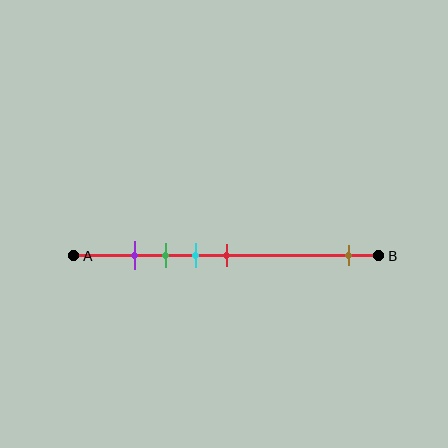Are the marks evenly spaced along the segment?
No, the marks are not evenly spaced.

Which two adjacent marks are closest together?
The purple and green marks are the closest adjacent pair.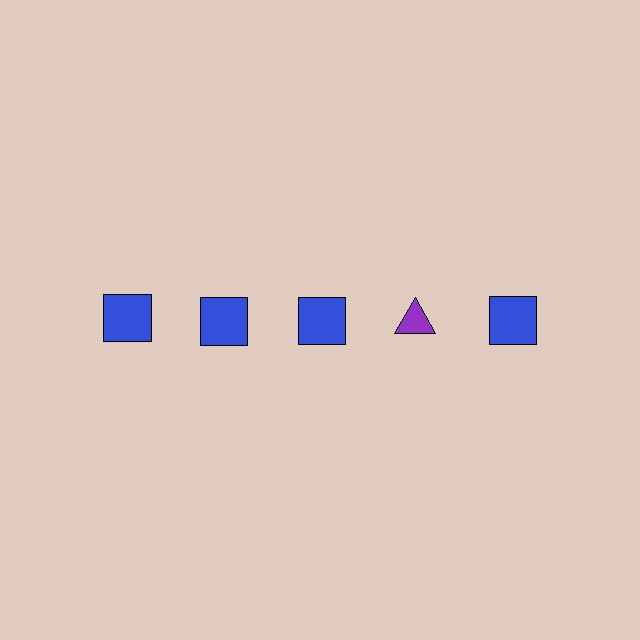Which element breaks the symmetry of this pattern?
The purple triangle in the top row, second from right column breaks the symmetry. All other shapes are blue squares.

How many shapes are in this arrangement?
There are 5 shapes arranged in a grid pattern.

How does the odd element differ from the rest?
It differs in both color (purple instead of blue) and shape (triangle instead of square).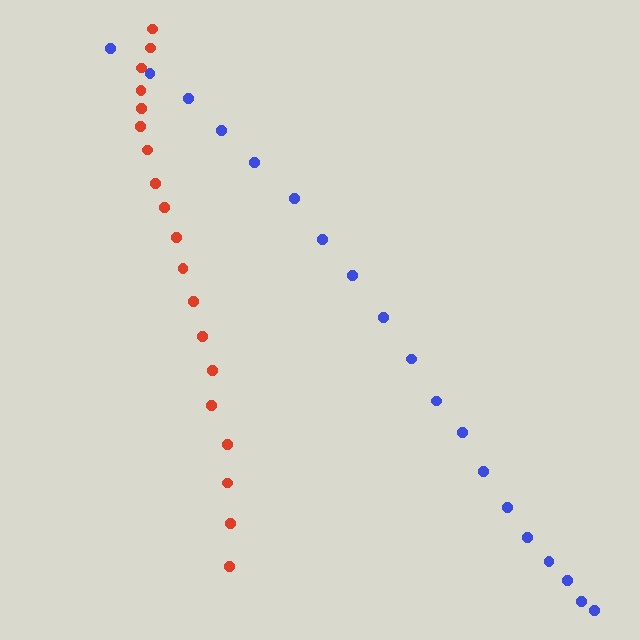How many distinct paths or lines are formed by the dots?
There are 2 distinct paths.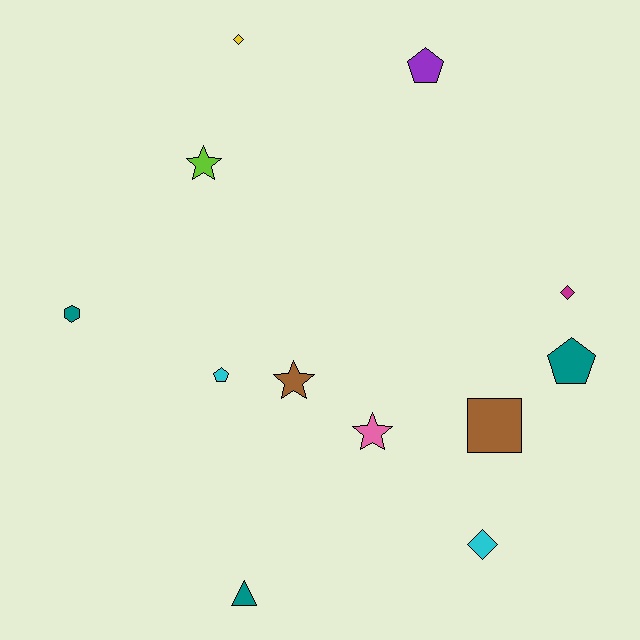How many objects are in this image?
There are 12 objects.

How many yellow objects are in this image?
There is 1 yellow object.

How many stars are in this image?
There are 3 stars.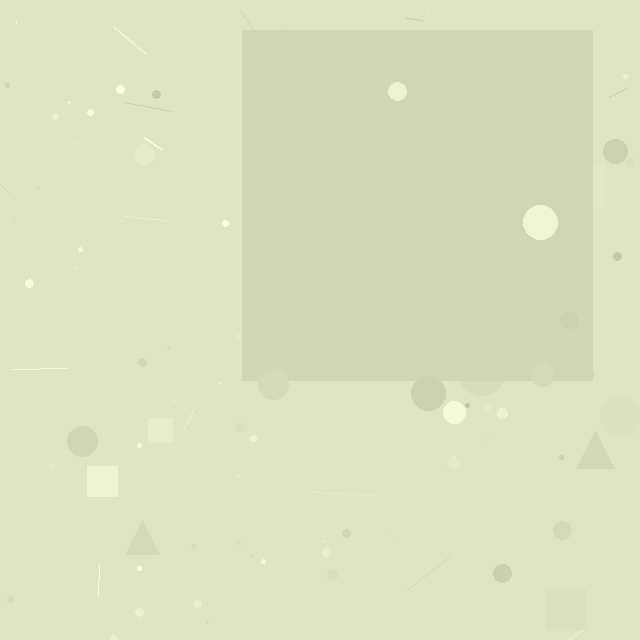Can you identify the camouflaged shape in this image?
The camouflaged shape is a square.